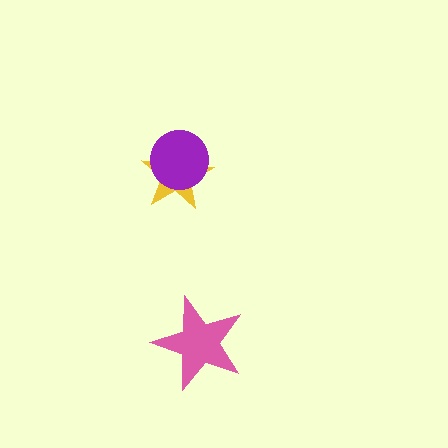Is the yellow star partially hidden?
Yes, it is partially covered by another shape.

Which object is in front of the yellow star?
The purple circle is in front of the yellow star.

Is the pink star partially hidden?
No, no other shape covers it.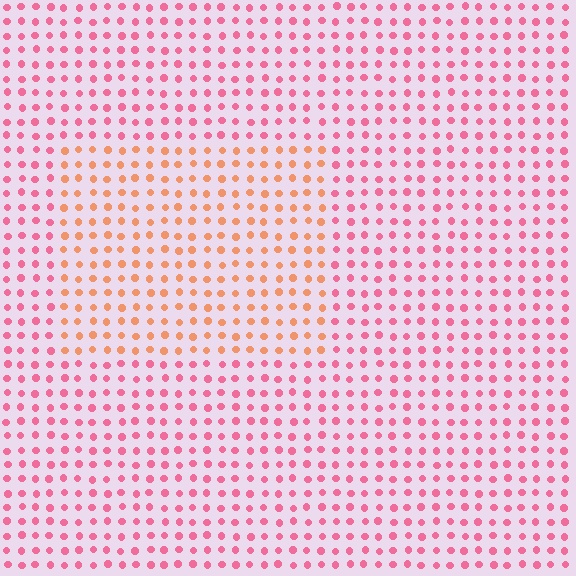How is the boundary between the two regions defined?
The boundary is defined purely by a slight shift in hue (about 40 degrees). Spacing, size, and orientation are identical on both sides.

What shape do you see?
I see a rectangle.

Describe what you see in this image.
The image is filled with small pink elements in a uniform arrangement. A rectangle-shaped region is visible where the elements are tinted to a slightly different hue, forming a subtle color boundary.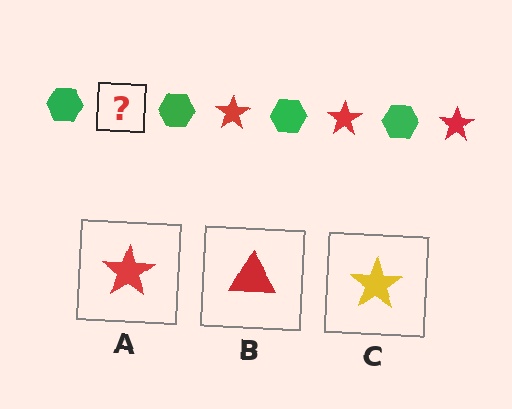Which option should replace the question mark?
Option A.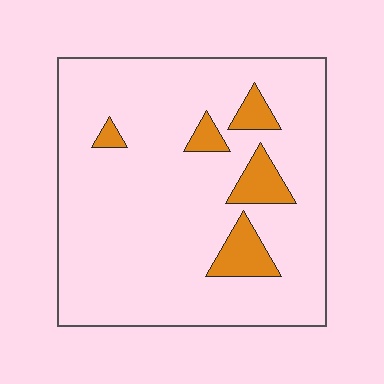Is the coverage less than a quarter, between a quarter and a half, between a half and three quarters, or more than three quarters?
Less than a quarter.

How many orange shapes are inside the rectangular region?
5.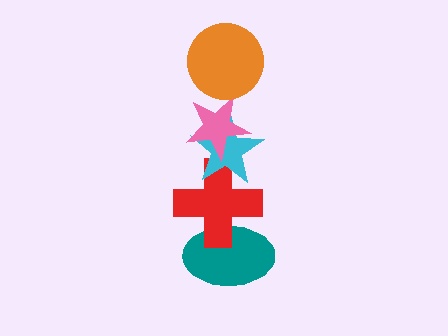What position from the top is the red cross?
The red cross is 4th from the top.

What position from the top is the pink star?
The pink star is 2nd from the top.